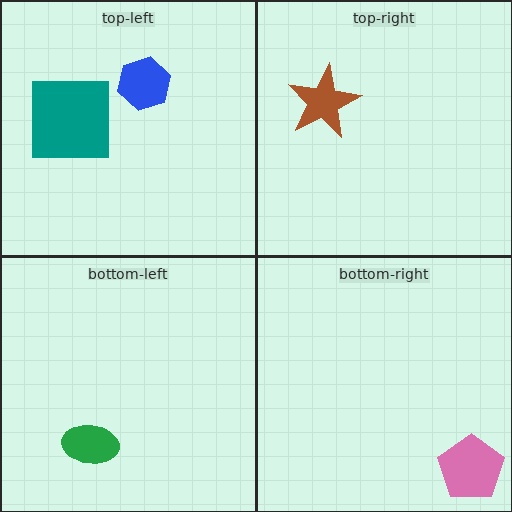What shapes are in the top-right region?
The brown star.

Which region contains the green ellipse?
The bottom-left region.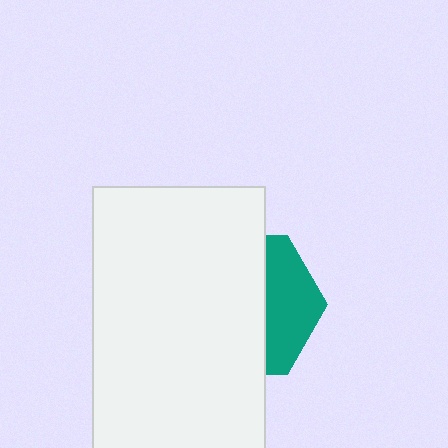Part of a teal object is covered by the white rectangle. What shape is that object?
It is a hexagon.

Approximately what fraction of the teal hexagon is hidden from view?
Roughly 65% of the teal hexagon is hidden behind the white rectangle.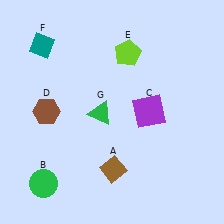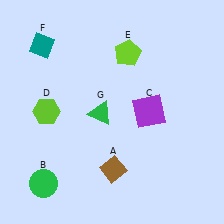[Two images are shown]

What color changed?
The hexagon (D) changed from brown in Image 1 to lime in Image 2.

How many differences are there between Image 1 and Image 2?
There is 1 difference between the two images.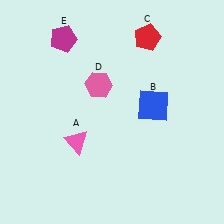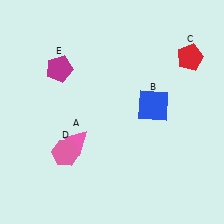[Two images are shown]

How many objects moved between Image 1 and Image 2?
3 objects moved between the two images.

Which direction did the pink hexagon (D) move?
The pink hexagon (D) moved down.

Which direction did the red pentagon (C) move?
The red pentagon (C) moved right.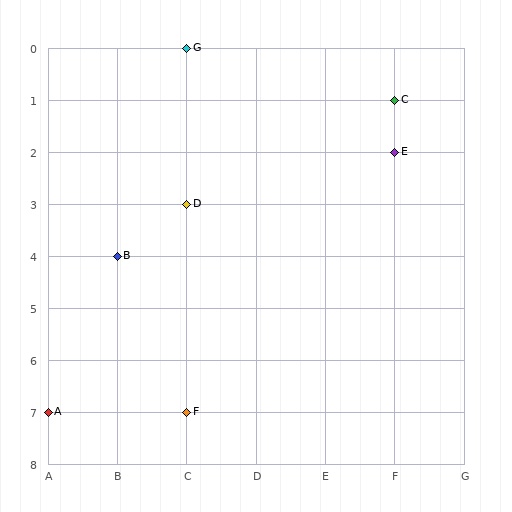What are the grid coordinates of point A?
Point A is at grid coordinates (A, 7).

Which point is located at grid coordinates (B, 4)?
Point B is at (B, 4).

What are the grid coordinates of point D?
Point D is at grid coordinates (C, 3).